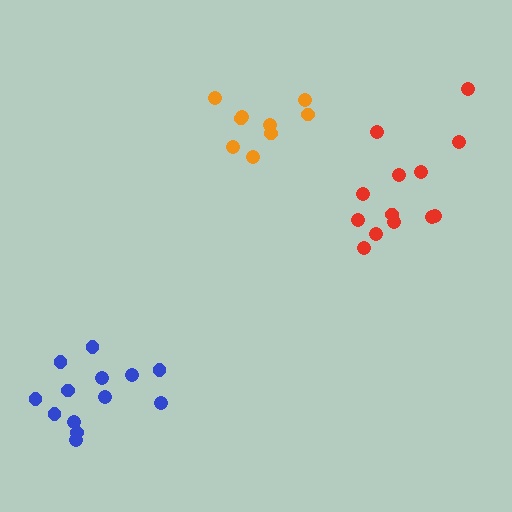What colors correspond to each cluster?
The clusters are colored: blue, red, orange.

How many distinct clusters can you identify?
There are 3 distinct clusters.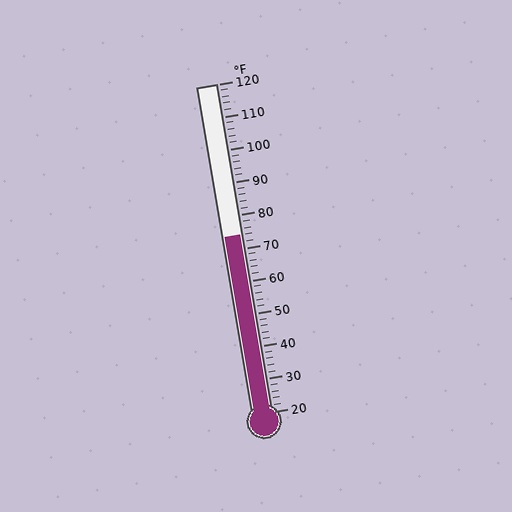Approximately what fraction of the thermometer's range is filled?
The thermometer is filled to approximately 55% of its range.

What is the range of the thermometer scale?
The thermometer scale ranges from 20°F to 120°F.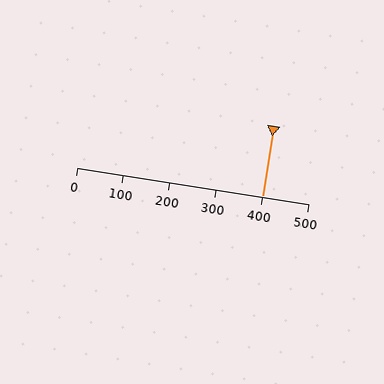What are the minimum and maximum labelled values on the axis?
The axis runs from 0 to 500.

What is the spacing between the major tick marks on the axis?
The major ticks are spaced 100 apart.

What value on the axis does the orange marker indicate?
The marker indicates approximately 400.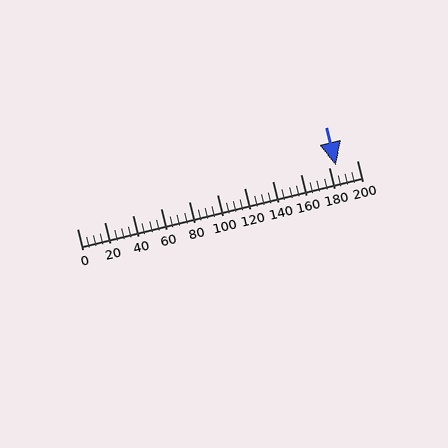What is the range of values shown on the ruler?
The ruler shows values from 0 to 200.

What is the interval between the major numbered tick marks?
The major tick marks are spaced 20 units apart.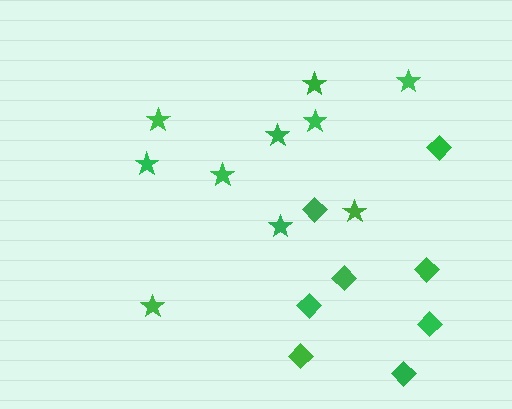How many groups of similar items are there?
There are 2 groups: one group of diamonds (8) and one group of stars (10).